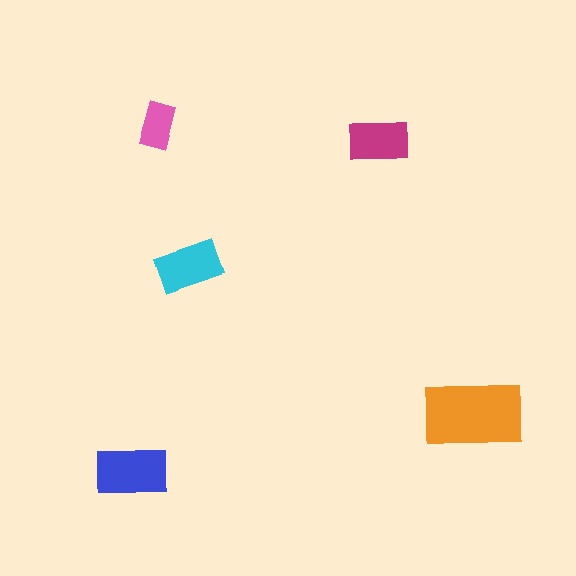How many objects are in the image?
There are 5 objects in the image.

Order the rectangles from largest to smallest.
the orange one, the blue one, the cyan one, the magenta one, the pink one.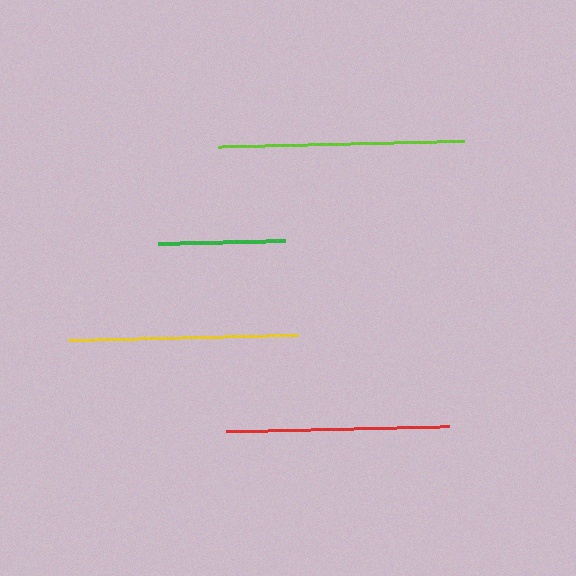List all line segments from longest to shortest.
From longest to shortest: lime, yellow, red, green.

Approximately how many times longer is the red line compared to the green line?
The red line is approximately 1.7 times the length of the green line.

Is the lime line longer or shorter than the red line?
The lime line is longer than the red line.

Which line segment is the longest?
The lime line is the longest at approximately 246 pixels.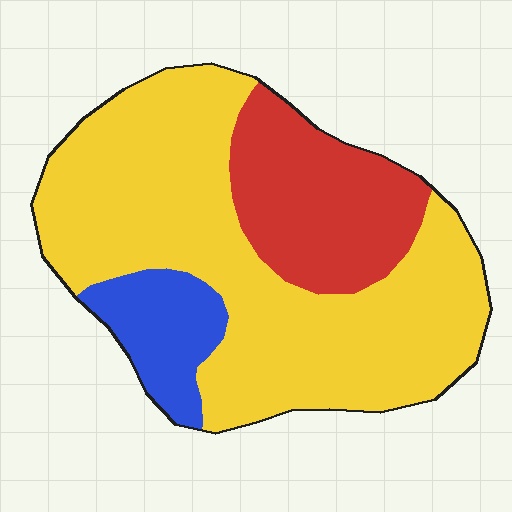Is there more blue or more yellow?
Yellow.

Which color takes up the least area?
Blue, at roughly 10%.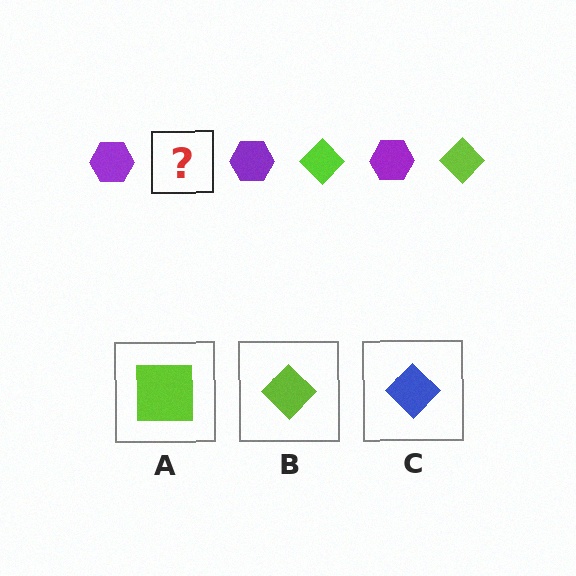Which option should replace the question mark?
Option B.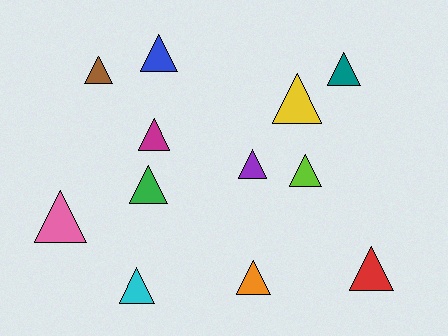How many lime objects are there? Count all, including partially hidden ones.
There is 1 lime object.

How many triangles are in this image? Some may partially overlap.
There are 12 triangles.